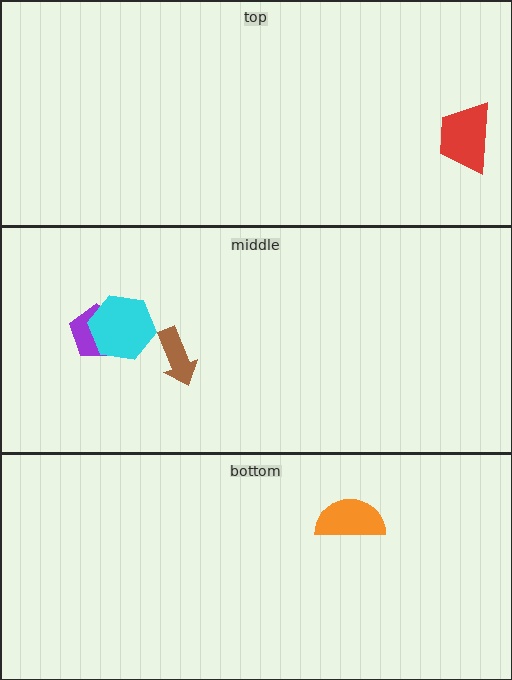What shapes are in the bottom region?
The orange semicircle.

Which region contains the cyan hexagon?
The middle region.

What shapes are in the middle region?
The purple pentagon, the cyan hexagon, the brown arrow.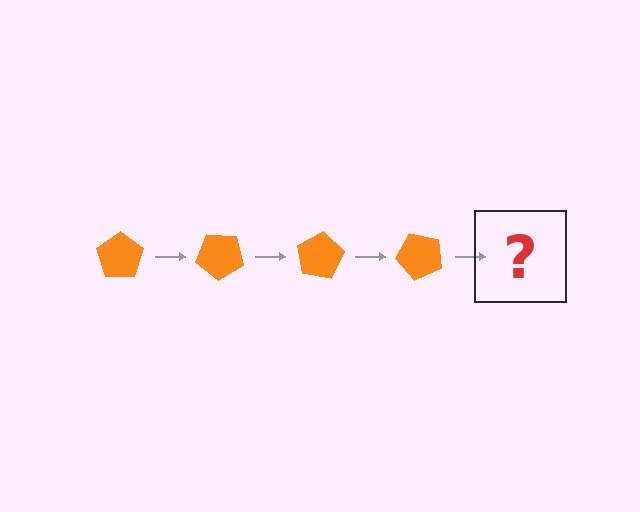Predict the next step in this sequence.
The next step is an orange pentagon rotated 160 degrees.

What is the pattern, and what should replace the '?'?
The pattern is that the pentagon rotates 40 degrees each step. The '?' should be an orange pentagon rotated 160 degrees.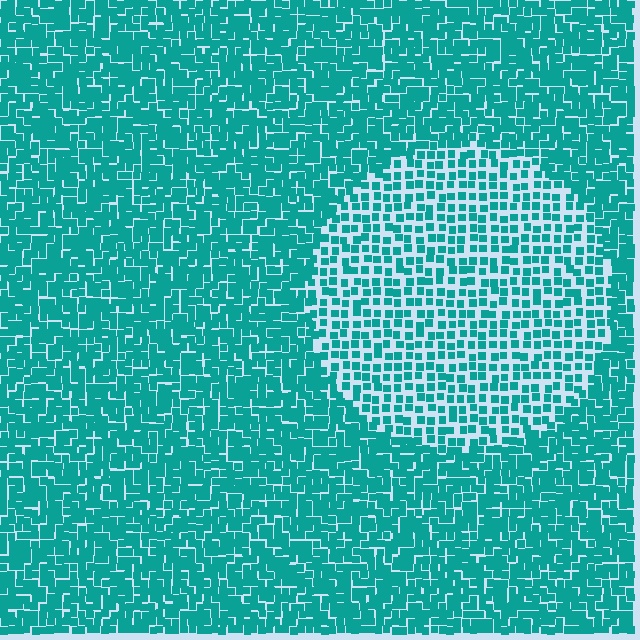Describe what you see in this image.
The image contains small teal elements arranged at two different densities. A circle-shaped region is visible where the elements are less densely packed than the surrounding area.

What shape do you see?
I see a circle.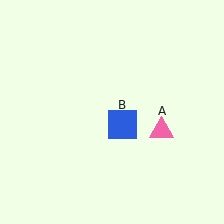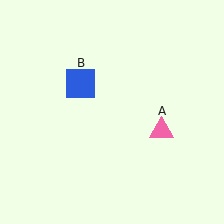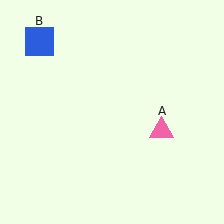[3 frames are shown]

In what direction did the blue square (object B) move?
The blue square (object B) moved up and to the left.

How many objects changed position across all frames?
1 object changed position: blue square (object B).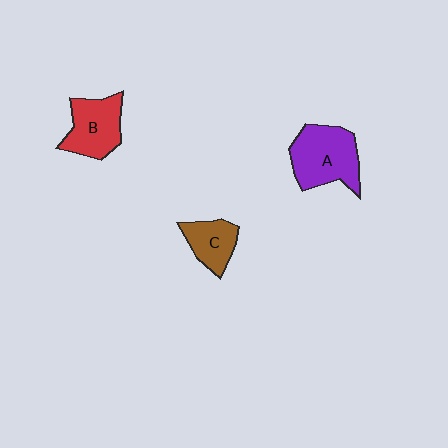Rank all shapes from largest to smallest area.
From largest to smallest: A (purple), B (red), C (brown).